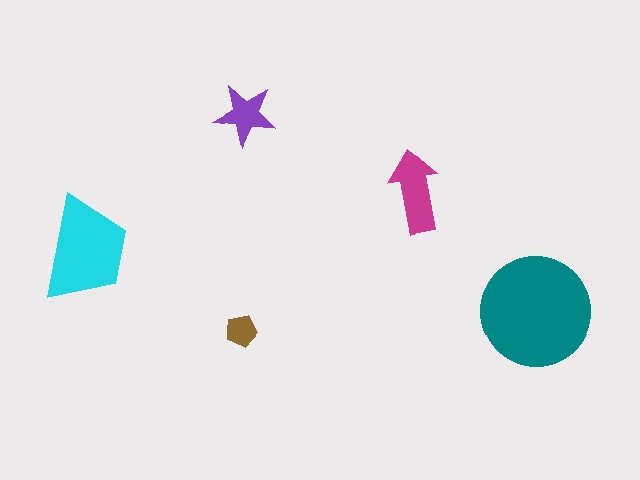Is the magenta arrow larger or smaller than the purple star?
Larger.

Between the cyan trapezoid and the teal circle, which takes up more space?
The teal circle.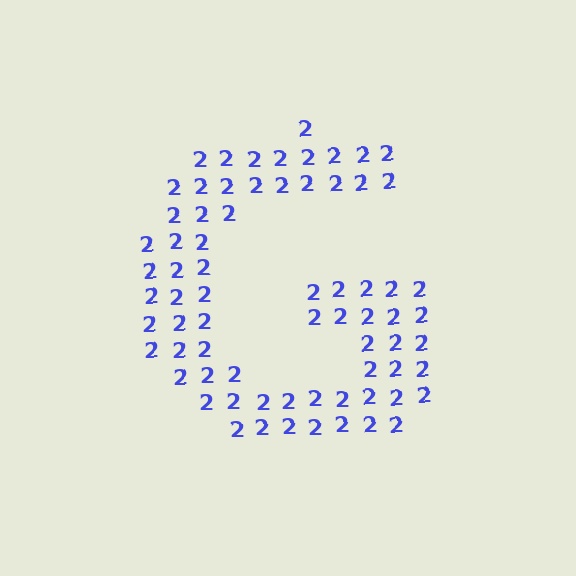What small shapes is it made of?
It is made of small digit 2's.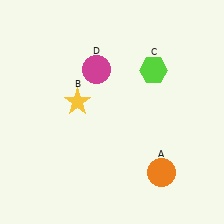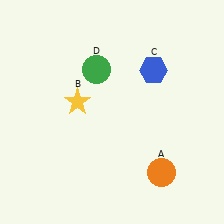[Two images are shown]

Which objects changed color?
C changed from lime to blue. D changed from magenta to green.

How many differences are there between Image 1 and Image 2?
There are 2 differences between the two images.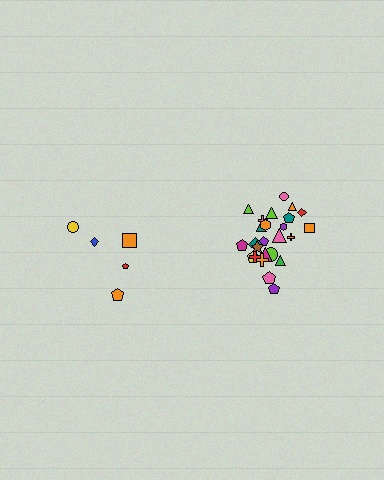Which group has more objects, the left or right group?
The right group.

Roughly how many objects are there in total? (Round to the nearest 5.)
Roughly 30 objects in total.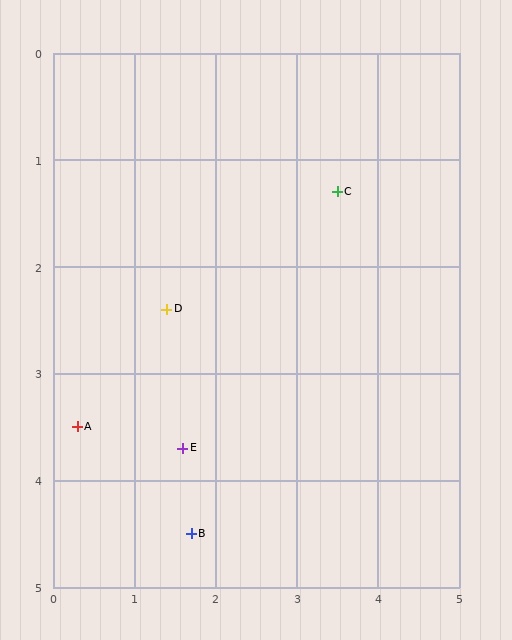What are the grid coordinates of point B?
Point B is at approximately (1.7, 4.5).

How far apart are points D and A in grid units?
Points D and A are about 1.6 grid units apart.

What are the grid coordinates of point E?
Point E is at approximately (1.6, 3.7).